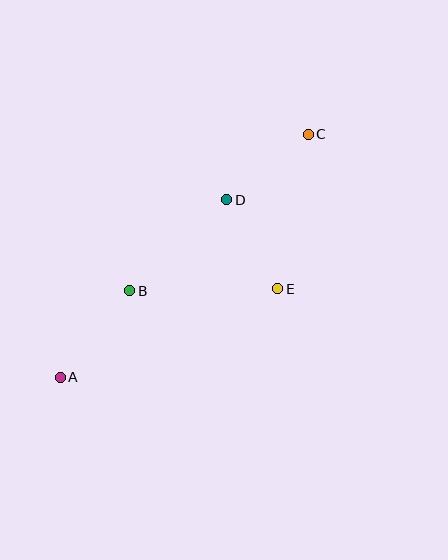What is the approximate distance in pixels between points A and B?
The distance between A and B is approximately 111 pixels.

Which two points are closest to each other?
Points D and E are closest to each other.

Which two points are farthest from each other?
Points A and C are farthest from each other.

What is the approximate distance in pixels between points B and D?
The distance between B and D is approximately 133 pixels.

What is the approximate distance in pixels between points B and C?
The distance between B and C is approximately 238 pixels.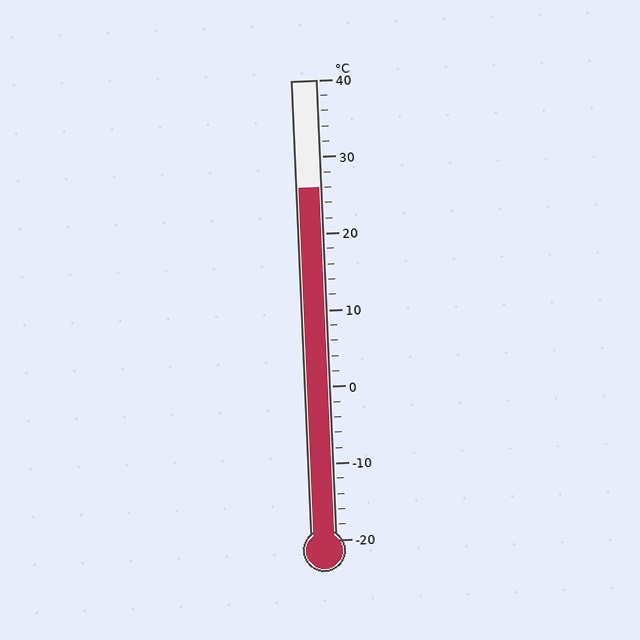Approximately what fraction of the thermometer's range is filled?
The thermometer is filled to approximately 75% of its range.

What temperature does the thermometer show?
The thermometer shows approximately 26°C.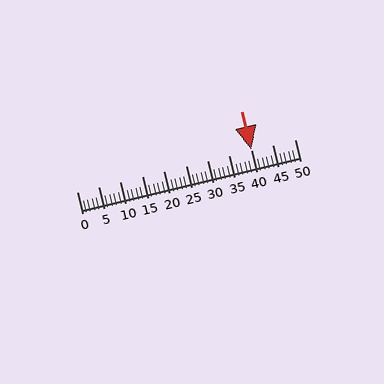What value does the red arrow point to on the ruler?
The red arrow points to approximately 40.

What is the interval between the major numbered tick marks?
The major tick marks are spaced 5 units apart.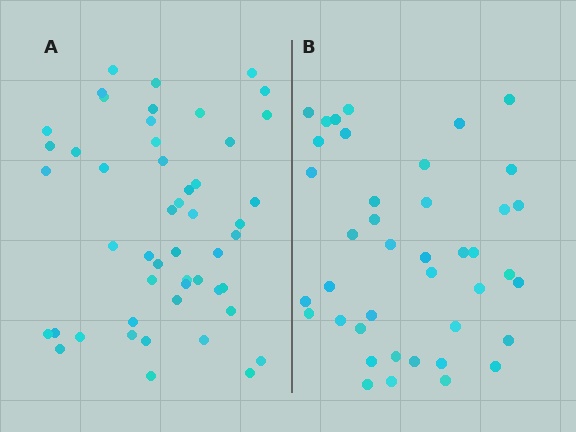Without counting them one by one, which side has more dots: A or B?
Region A (the left region) has more dots.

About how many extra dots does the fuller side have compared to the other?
Region A has roughly 8 or so more dots than region B.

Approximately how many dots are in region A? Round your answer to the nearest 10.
About 50 dots.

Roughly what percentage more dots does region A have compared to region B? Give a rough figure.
About 20% more.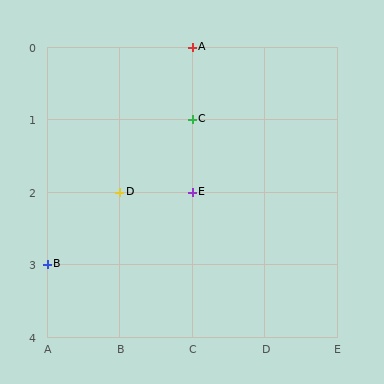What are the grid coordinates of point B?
Point B is at grid coordinates (A, 3).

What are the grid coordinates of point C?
Point C is at grid coordinates (C, 1).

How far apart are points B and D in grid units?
Points B and D are 1 column and 1 row apart (about 1.4 grid units diagonally).